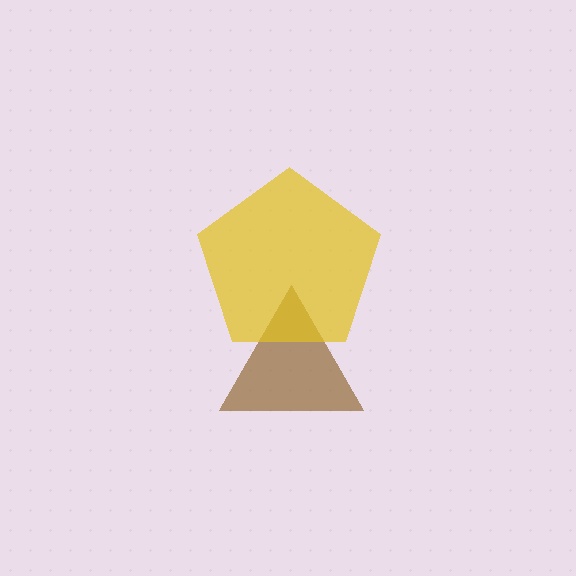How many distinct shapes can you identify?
There are 2 distinct shapes: a brown triangle, a yellow pentagon.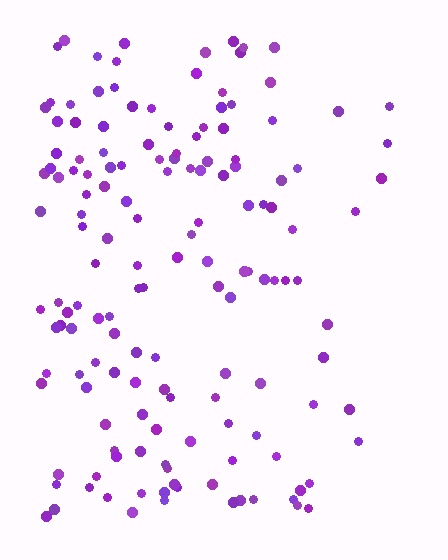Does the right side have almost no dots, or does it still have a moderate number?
Still a moderate number, just noticeably fewer than the left.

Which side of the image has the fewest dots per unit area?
The right.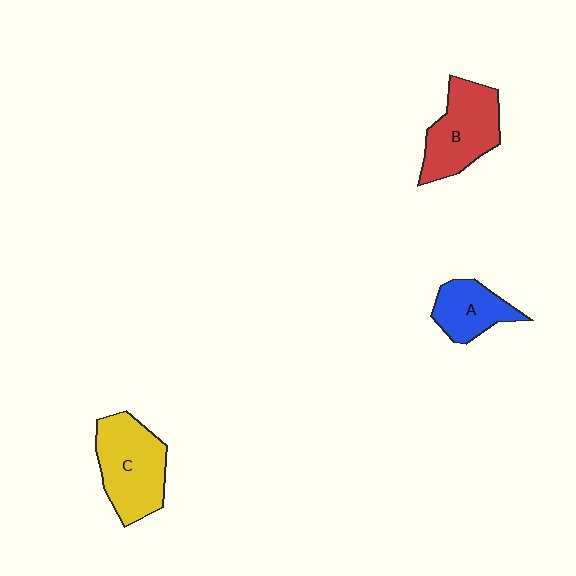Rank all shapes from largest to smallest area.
From largest to smallest: C (yellow), B (red), A (blue).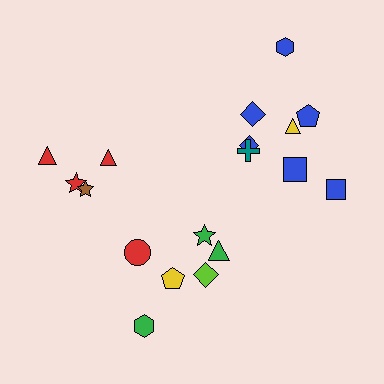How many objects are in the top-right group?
There are 8 objects.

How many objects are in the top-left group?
There are 4 objects.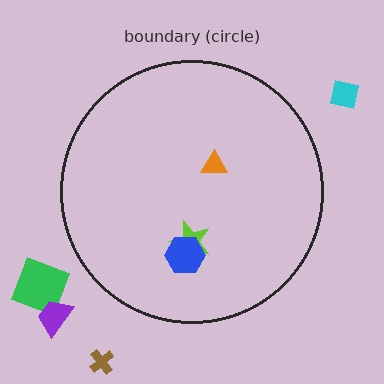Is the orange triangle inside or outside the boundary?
Inside.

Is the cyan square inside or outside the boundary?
Outside.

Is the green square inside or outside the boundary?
Outside.